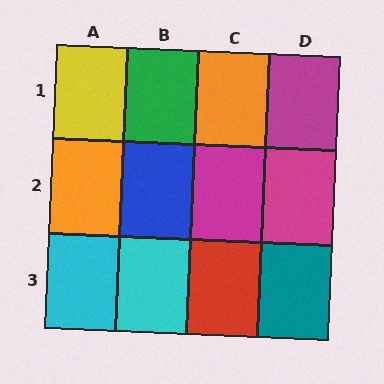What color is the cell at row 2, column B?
Blue.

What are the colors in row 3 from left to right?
Cyan, cyan, red, teal.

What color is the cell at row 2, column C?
Magenta.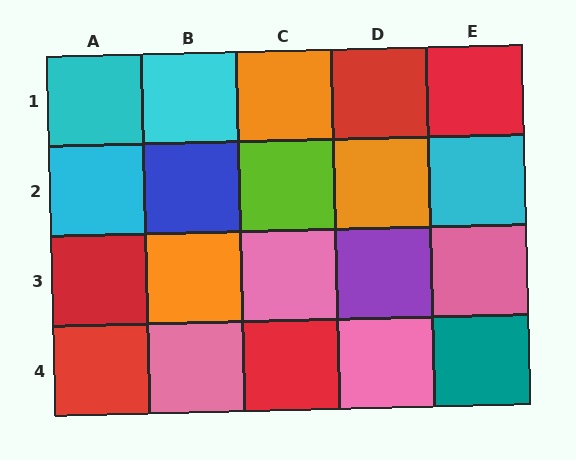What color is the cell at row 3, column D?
Purple.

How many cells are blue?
1 cell is blue.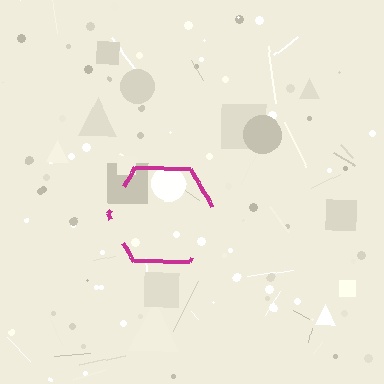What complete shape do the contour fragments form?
The contour fragments form a hexagon.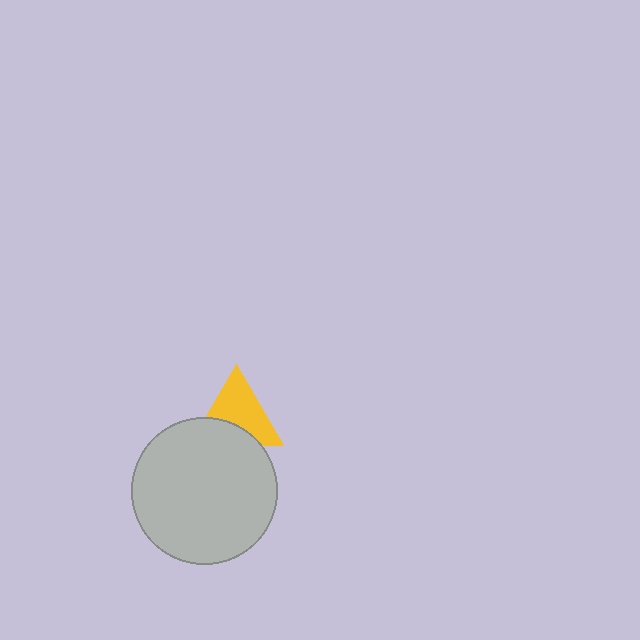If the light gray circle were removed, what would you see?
You would see the complete yellow triangle.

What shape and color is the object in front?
The object in front is a light gray circle.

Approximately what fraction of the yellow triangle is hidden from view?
Roughly 35% of the yellow triangle is hidden behind the light gray circle.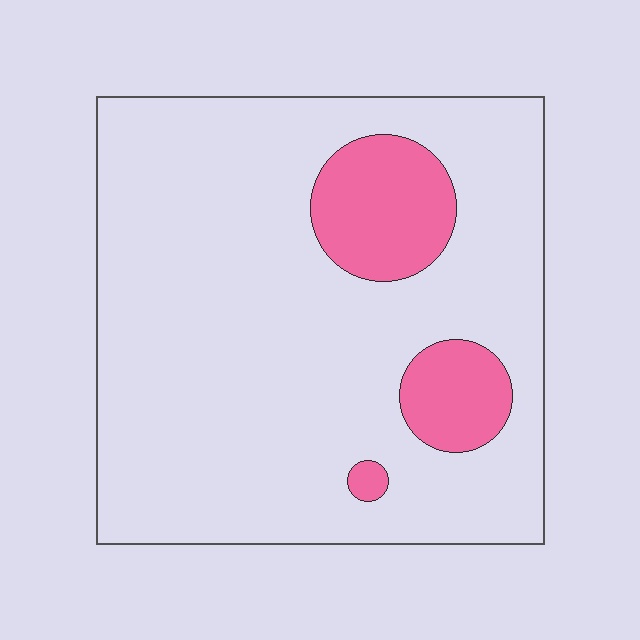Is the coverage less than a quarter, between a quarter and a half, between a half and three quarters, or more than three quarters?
Less than a quarter.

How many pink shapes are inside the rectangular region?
3.